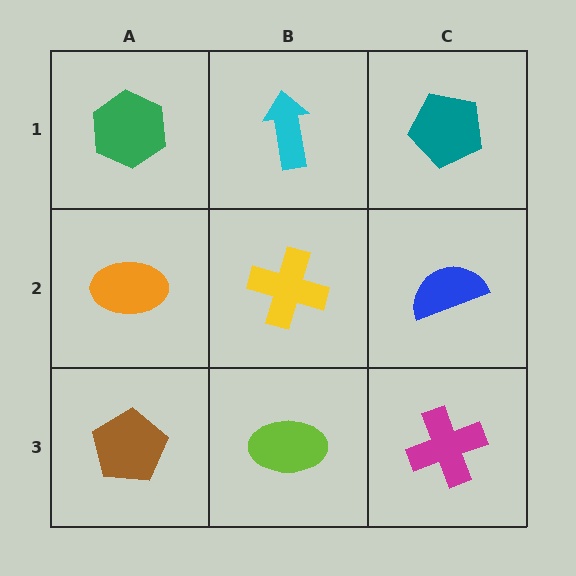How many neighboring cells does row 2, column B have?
4.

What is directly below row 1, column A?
An orange ellipse.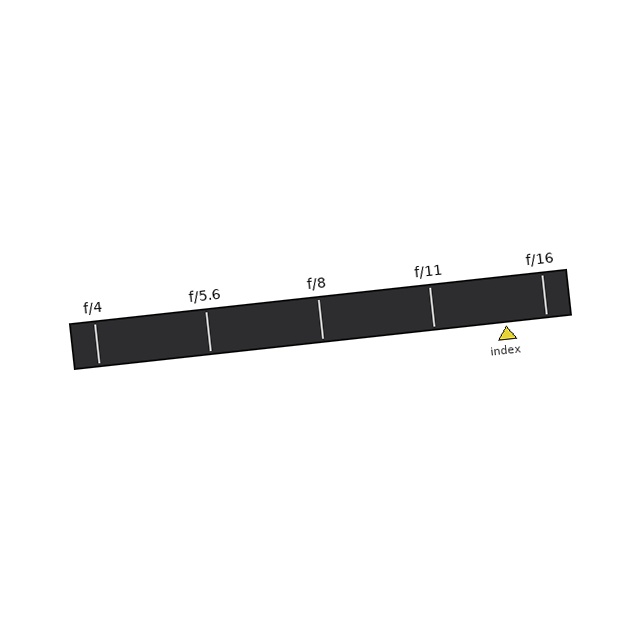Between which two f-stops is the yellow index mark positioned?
The index mark is between f/11 and f/16.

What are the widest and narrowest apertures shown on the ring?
The widest aperture shown is f/4 and the narrowest is f/16.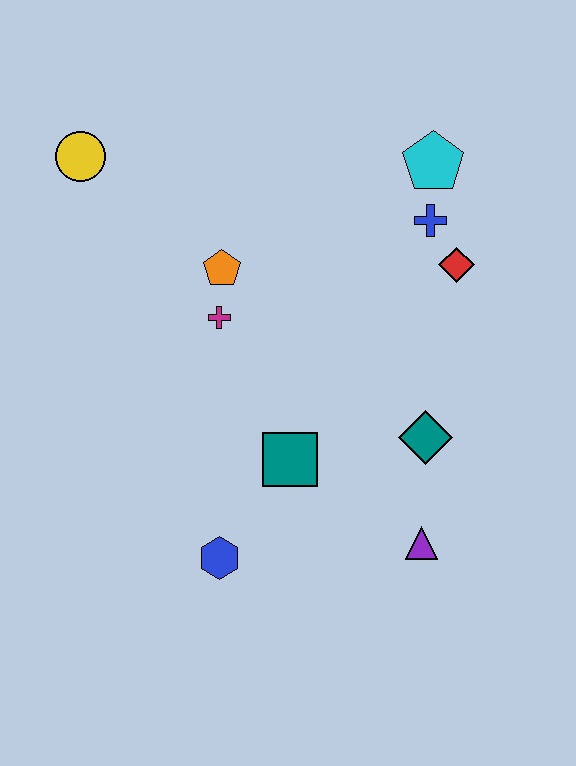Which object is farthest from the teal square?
The yellow circle is farthest from the teal square.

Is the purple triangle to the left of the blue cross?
Yes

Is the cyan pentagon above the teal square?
Yes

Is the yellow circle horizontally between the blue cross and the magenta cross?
No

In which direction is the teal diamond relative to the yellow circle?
The teal diamond is to the right of the yellow circle.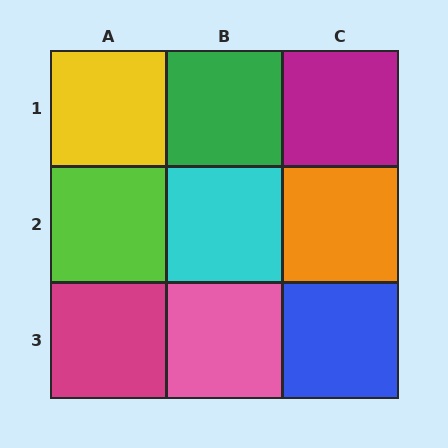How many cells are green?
1 cell is green.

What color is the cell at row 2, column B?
Cyan.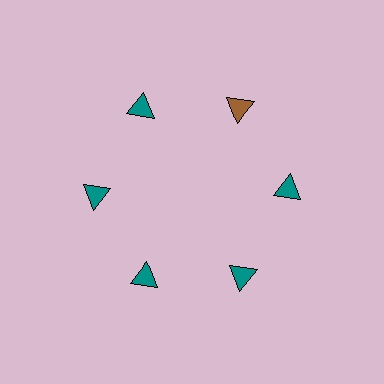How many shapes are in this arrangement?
There are 6 shapes arranged in a ring pattern.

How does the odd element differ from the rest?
It has a different color: brown instead of teal.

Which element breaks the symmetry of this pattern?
The brown triangle at roughly the 1 o'clock position breaks the symmetry. All other shapes are teal triangles.